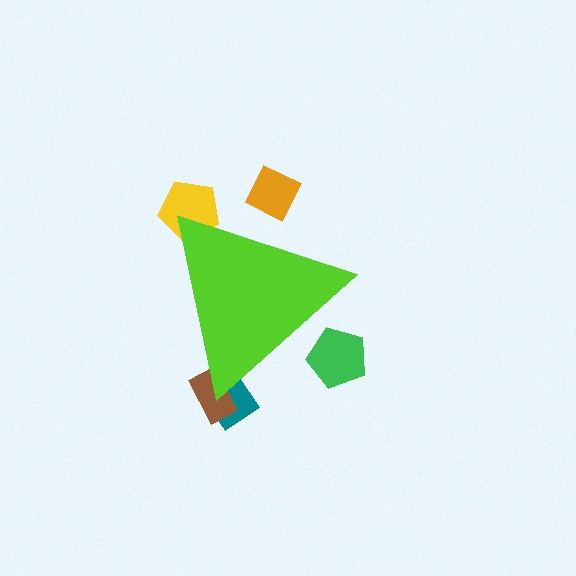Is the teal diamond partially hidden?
Yes, the teal diamond is partially hidden behind the lime triangle.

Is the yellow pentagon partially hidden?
Yes, the yellow pentagon is partially hidden behind the lime triangle.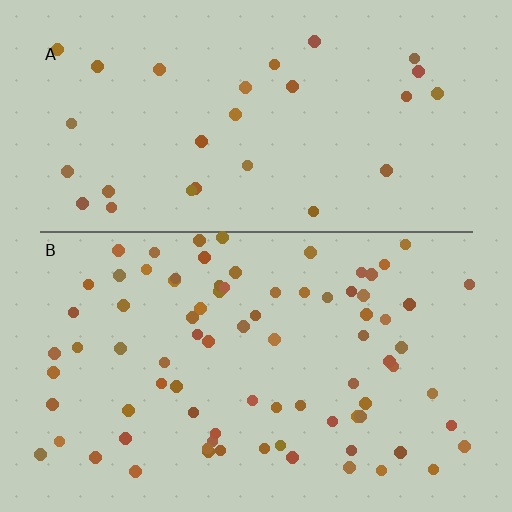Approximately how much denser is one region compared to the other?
Approximately 2.7× — region B over region A.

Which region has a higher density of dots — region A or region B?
B (the bottom).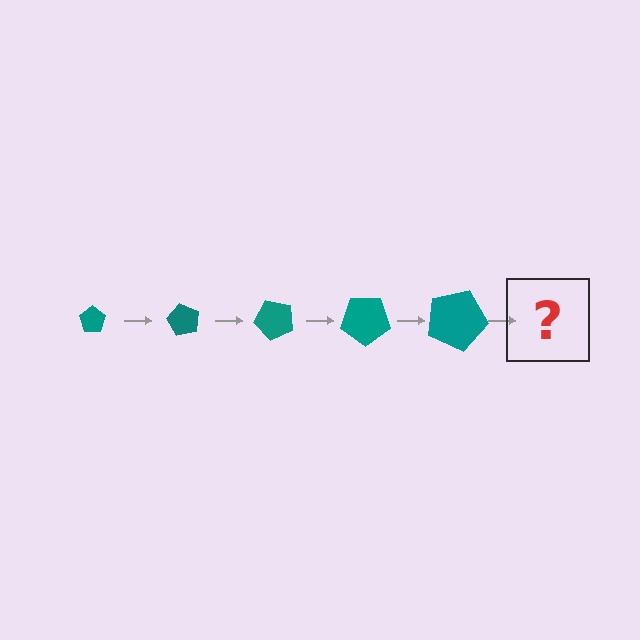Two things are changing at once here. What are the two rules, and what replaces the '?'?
The two rules are that the pentagon grows larger each step and it rotates 60 degrees each step. The '?' should be a pentagon, larger than the previous one and rotated 300 degrees from the start.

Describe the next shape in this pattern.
It should be a pentagon, larger than the previous one and rotated 300 degrees from the start.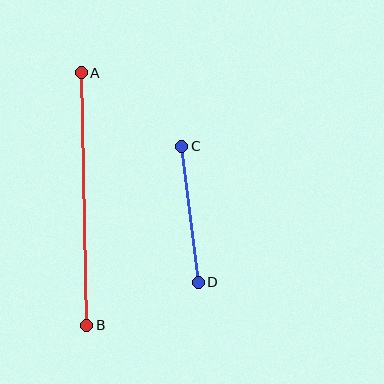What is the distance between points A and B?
The distance is approximately 253 pixels.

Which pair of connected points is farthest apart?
Points A and B are farthest apart.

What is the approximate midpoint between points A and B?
The midpoint is at approximately (84, 199) pixels.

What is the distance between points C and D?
The distance is approximately 137 pixels.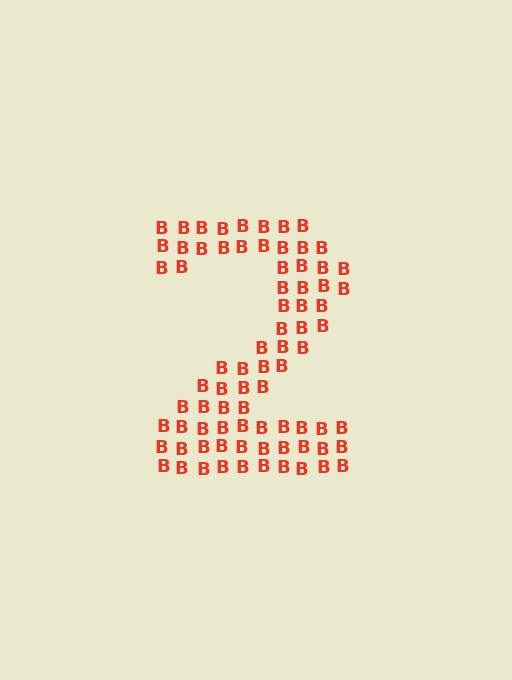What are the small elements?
The small elements are letter B's.